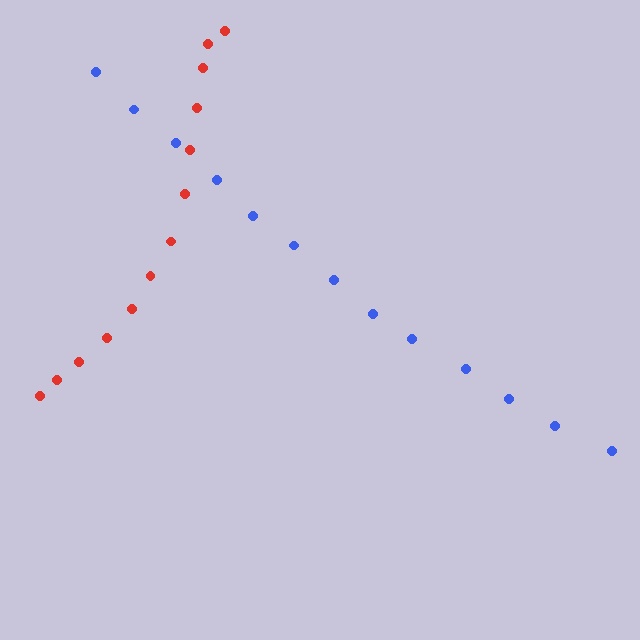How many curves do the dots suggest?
There are 2 distinct paths.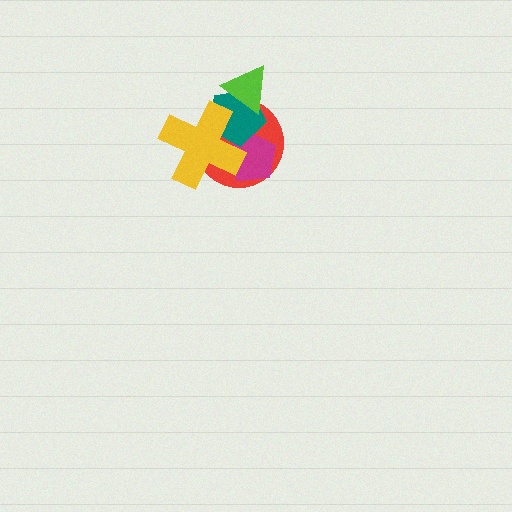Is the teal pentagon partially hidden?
Yes, it is partially covered by another shape.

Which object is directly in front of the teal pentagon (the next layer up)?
The lime triangle is directly in front of the teal pentagon.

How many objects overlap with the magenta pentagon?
3 objects overlap with the magenta pentagon.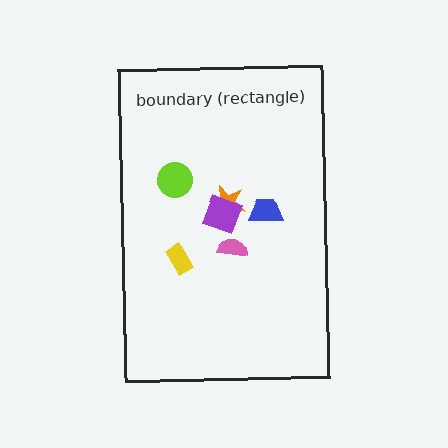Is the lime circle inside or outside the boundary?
Inside.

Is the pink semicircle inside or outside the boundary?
Inside.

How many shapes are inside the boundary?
6 inside, 0 outside.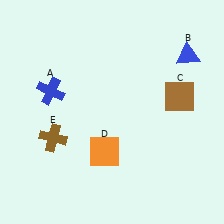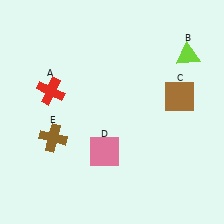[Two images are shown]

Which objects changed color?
A changed from blue to red. B changed from blue to lime. D changed from orange to pink.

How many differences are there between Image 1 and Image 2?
There are 3 differences between the two images.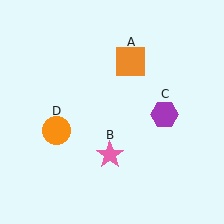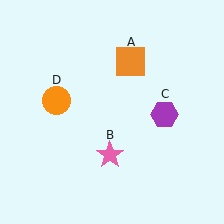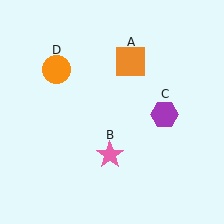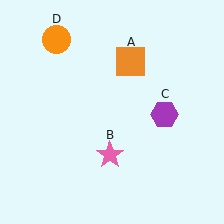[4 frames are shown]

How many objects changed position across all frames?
1 object changed position: orange circle (object D).